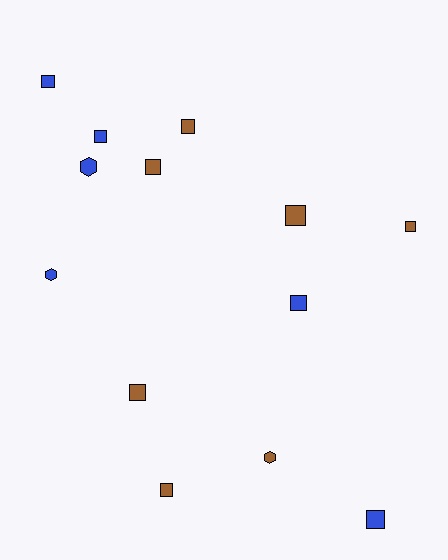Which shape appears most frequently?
Square, with 10 objects.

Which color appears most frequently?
Brown, with 7 objects.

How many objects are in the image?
There are 13 objects.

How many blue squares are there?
There are 4 blue squares.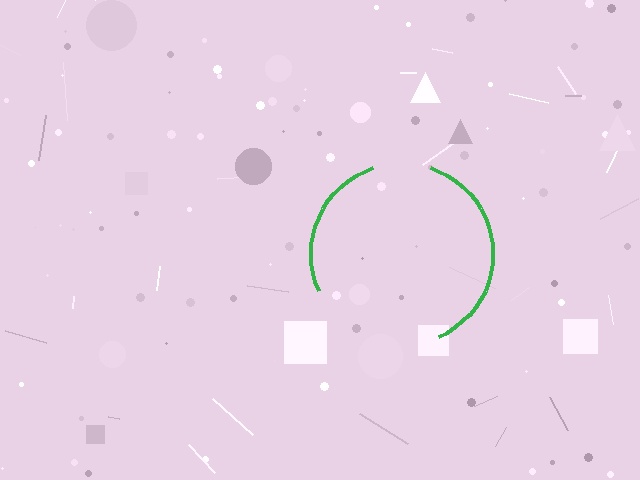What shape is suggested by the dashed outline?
The dashed outline suggests a circle.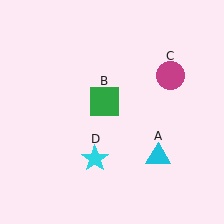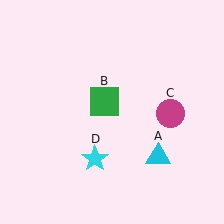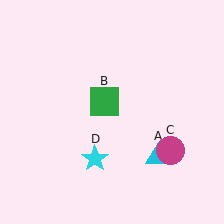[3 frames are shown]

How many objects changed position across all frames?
1 object changed position: magenta circle (object C).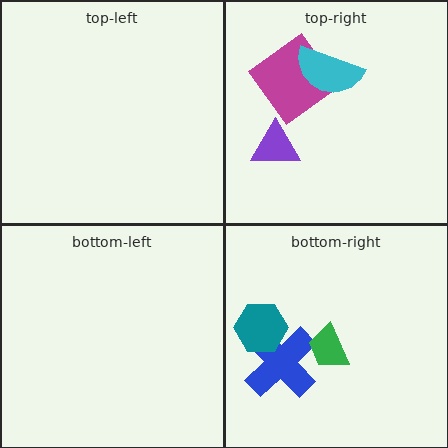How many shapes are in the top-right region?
3.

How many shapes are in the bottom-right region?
3.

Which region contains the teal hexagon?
The bottom-right region.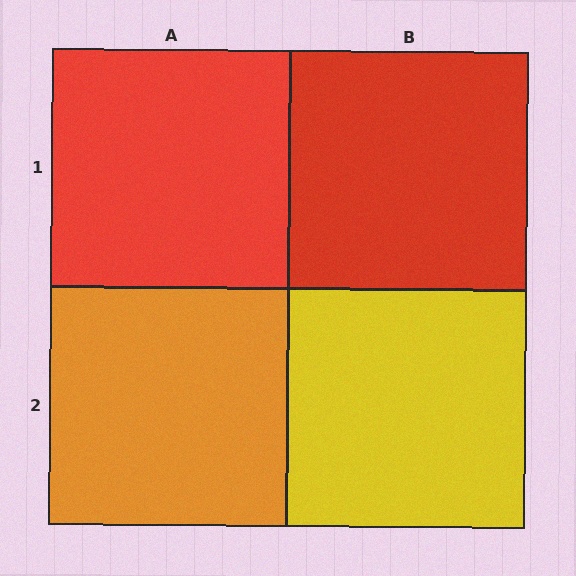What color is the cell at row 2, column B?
Yellow.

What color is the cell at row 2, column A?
Orange.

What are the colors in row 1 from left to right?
Red, red.